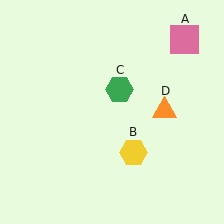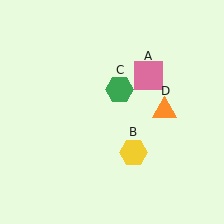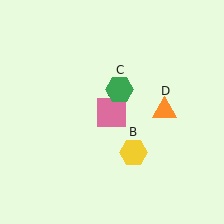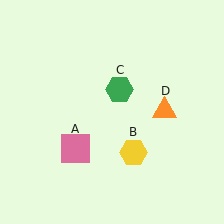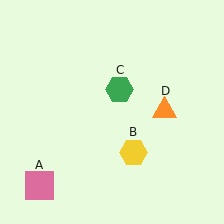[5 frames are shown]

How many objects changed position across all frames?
1 object changed position: pink square (object A).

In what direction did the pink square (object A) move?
The pink square (object A) moved down and to the left.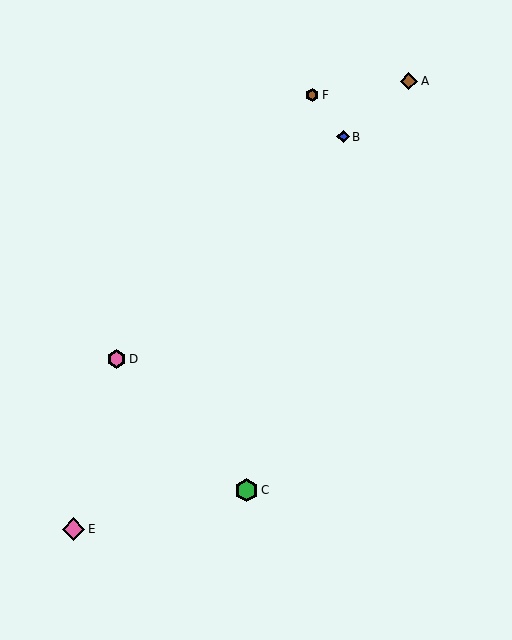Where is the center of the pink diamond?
The center of the pink diamond is at (74, 529).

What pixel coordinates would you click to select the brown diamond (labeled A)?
Click at (409, 81) to select the brown diamond A.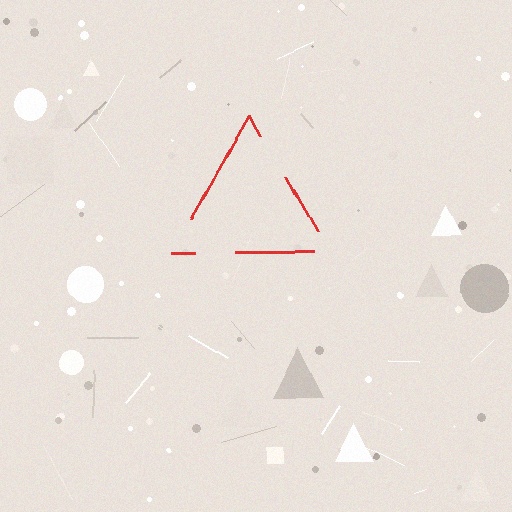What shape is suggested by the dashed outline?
The dashed outline suggests a triangle.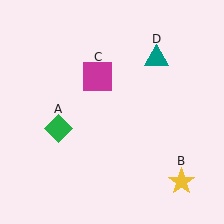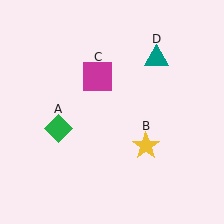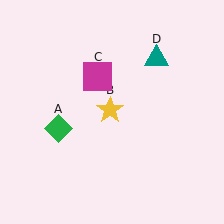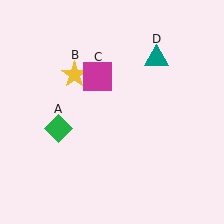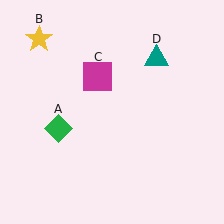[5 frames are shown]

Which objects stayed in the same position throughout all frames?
Green diamond (object A) and magenta square (object C) and teal triangle (object D) remained stationary.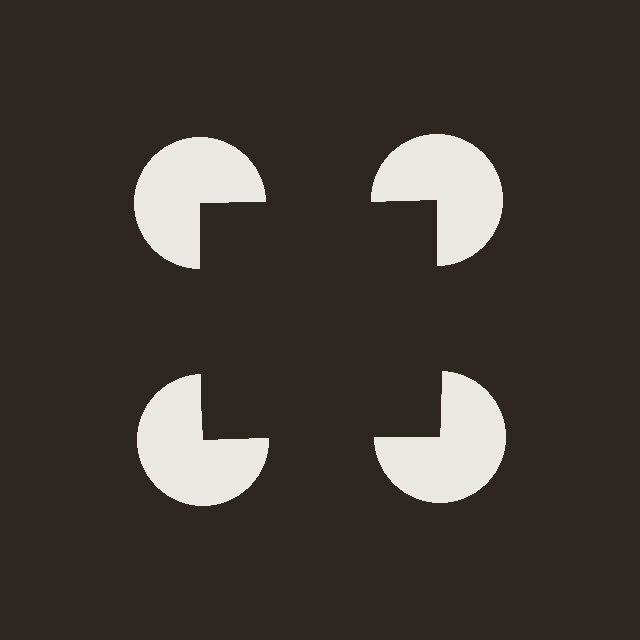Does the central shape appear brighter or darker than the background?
It typically appears slightly darker than the background, even though no actual brightness change is drawn.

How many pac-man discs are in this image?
There are 4 — one at each vertex of the illusory square.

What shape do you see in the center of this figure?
An illusory square — its edges are inferred from the aligned wedge cuts in the pac-man discs, not physically drawn.